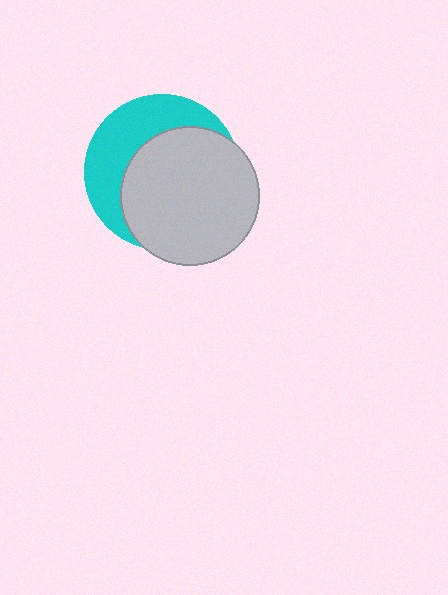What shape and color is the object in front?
The object in front is a light gray circle.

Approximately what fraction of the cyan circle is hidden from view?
Roughly 61% of the cyan circle is hidden behind the light gray circle.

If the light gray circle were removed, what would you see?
You would see the complete cyan circle.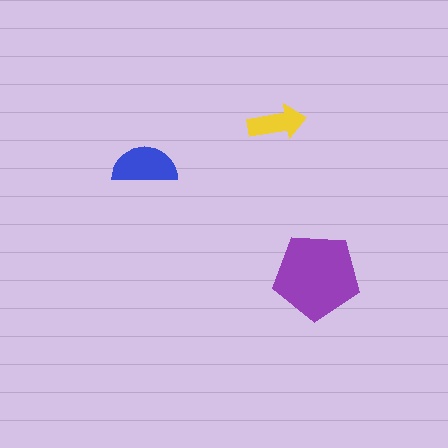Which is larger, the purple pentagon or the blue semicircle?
The purple pentagon.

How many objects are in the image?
There are 3 objects in the image.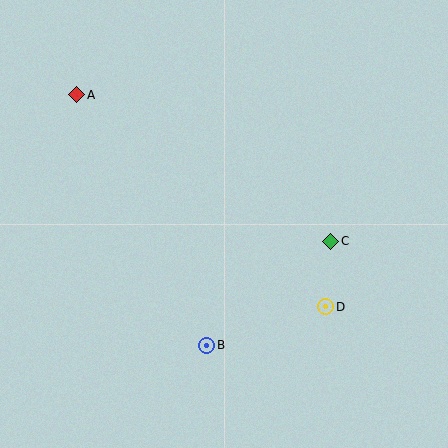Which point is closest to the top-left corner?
Point A is closest to the top-left corner.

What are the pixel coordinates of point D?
Point D is at (326, 307).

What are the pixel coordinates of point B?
Point B is at (207, 345).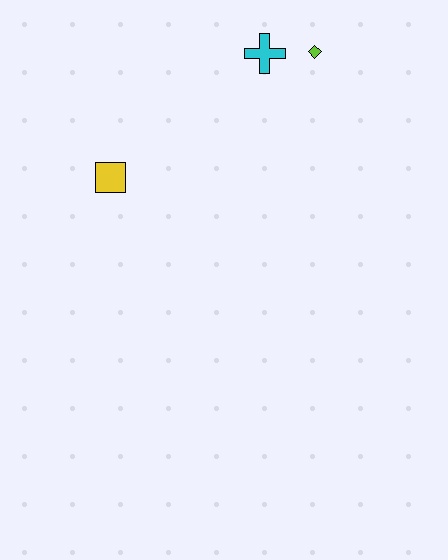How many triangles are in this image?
There are no triangles.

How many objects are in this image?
There are 3 objects.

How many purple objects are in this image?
There are no purple objects.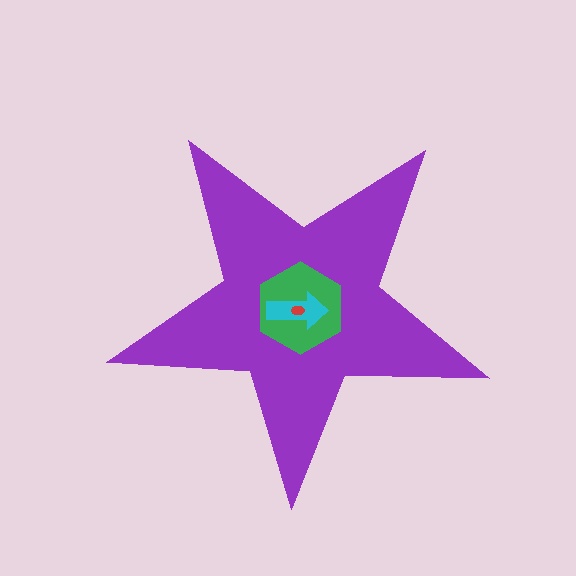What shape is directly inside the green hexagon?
The cyan arrow.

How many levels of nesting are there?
4.